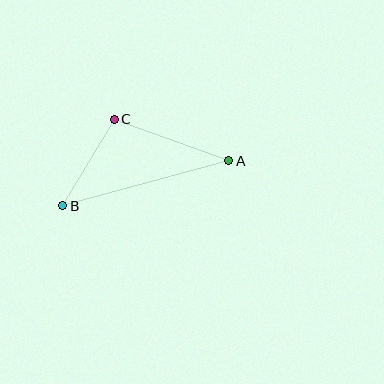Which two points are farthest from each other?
Points A and B are farthest from each other.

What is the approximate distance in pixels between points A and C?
The distance between A and C is approximately 122 pixels.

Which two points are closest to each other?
Points B and C are closest to each other.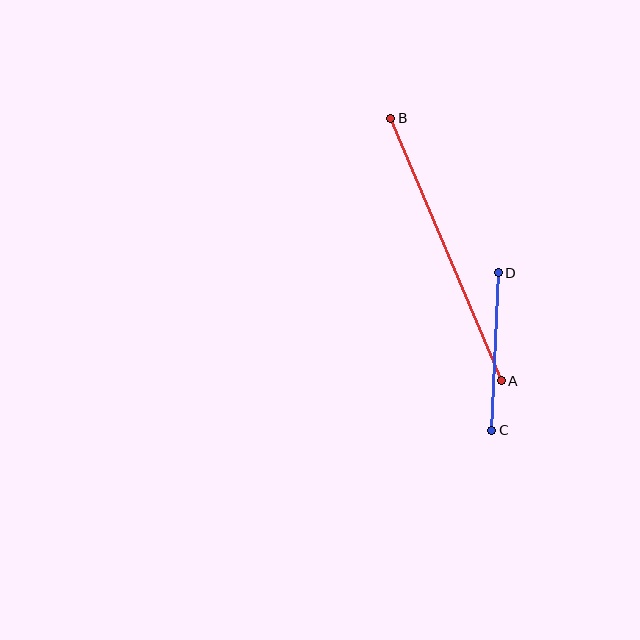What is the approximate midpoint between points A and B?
The midpoint is at approximately (446, 249) pixels.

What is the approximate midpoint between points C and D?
The midpoint is at approximately (495, 352) pixels.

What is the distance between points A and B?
The distance is approximately 285 pixels.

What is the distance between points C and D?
The distance is approximately 158 pixels.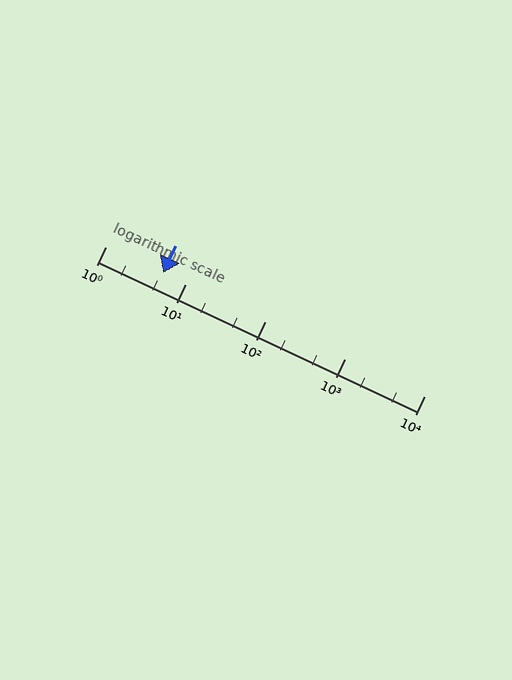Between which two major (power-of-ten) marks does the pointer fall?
The pointer is between 1 and 10.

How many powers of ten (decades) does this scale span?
The scale spans 4 decades, from 1 to 10000.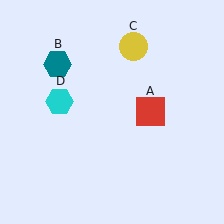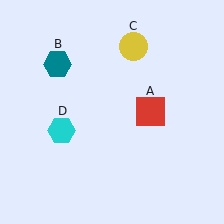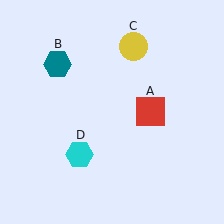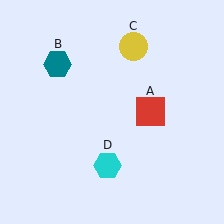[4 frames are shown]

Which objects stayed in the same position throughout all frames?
Red square (object A) and teal hexagon (object B) and yellow circle (object C) remained stationary.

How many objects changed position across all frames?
1 object changed position: cyan hexagon (object D).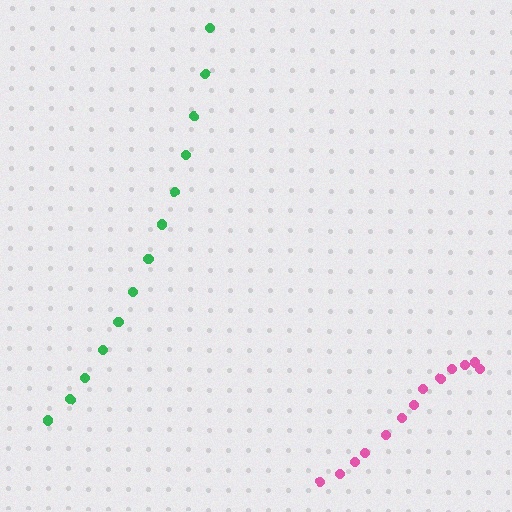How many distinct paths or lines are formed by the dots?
There are 2 distinct paths.